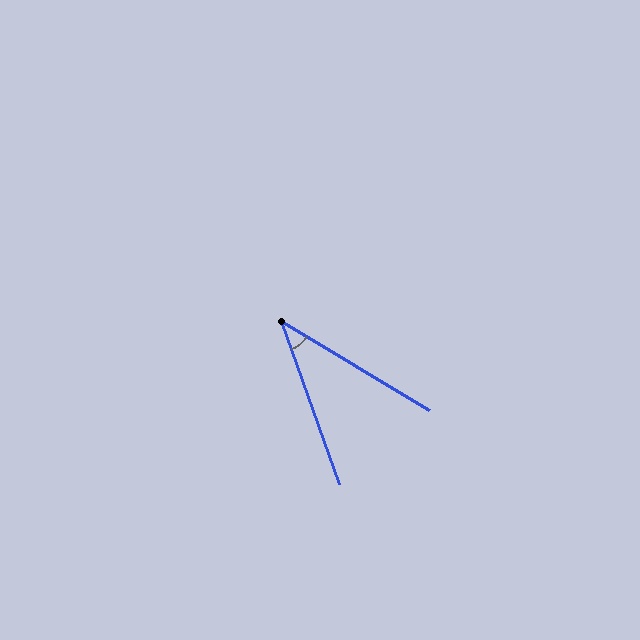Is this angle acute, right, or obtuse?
It is acute.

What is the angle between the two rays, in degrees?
Approximately 39 degrees.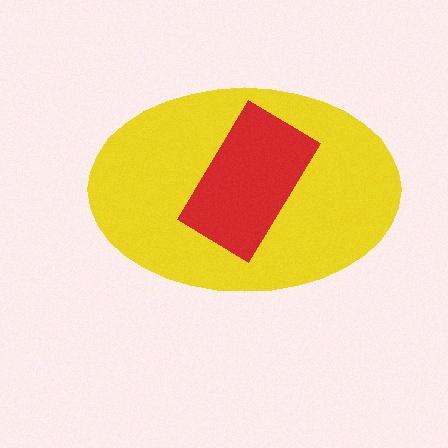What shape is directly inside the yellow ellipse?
The red rectangle.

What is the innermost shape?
The red rectangle.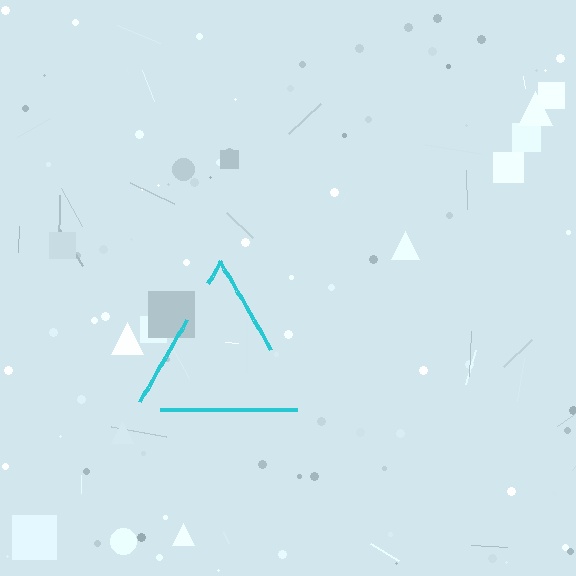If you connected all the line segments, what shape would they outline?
They would outline a triangle.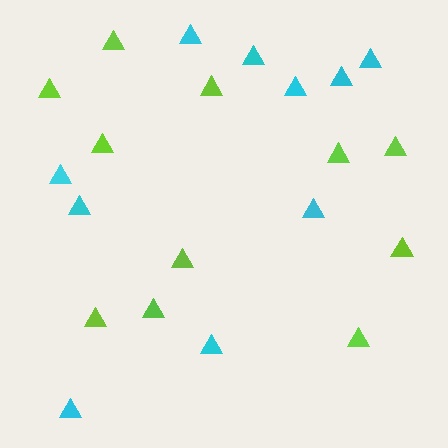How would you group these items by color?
There are 2 groups: one group of lime triangles (11) and one group of cyan triangles (10).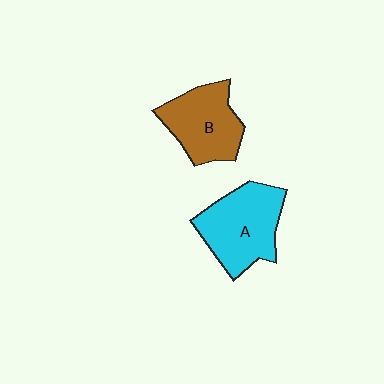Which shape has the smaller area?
Shape B (brown).